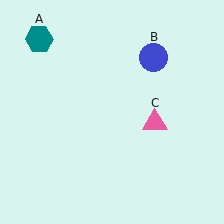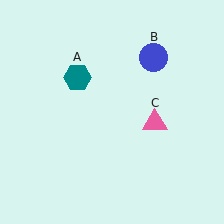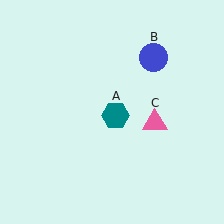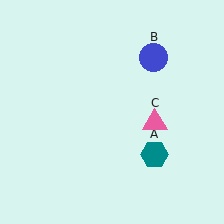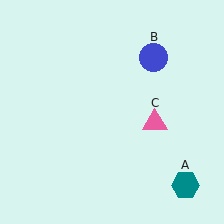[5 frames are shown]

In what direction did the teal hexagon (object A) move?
The teal hexagon (object A) moved down and to the right.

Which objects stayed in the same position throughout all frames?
Blue circle (object B) and pink triangle (object C) remained stationary.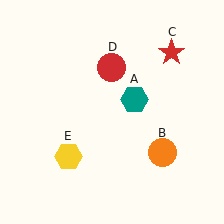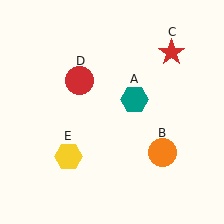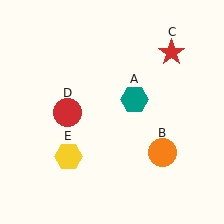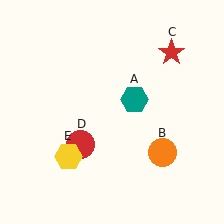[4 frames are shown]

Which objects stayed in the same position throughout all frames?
Teal hexagon (object A) and orange circle (object B) and red star (object C) and yellow hexagon (object E) remained stationary.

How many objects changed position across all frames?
1 object changed position: red circle (object D).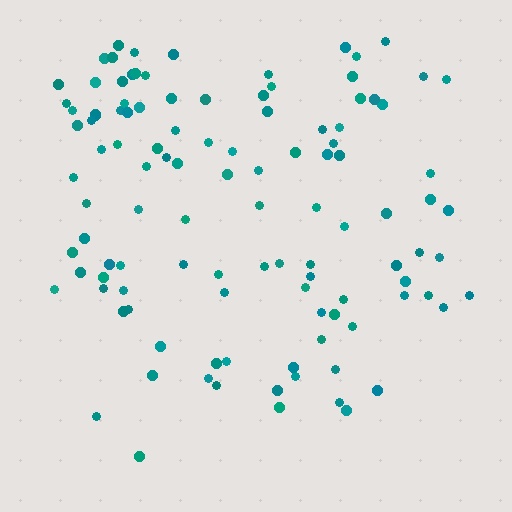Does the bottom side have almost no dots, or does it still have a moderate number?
Still a moderate number, just noticeably fewer than the top.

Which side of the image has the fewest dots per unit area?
The bottom.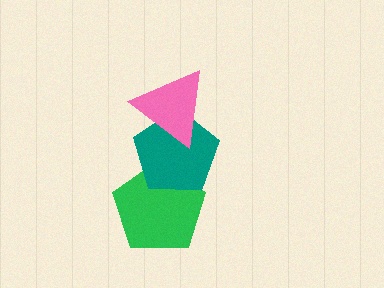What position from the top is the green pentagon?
The green pentagon is 3rd from the top.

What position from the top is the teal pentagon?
The teal pentagon is 2nd from the top.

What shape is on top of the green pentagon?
The teal pentagon is on top of the green pentagon.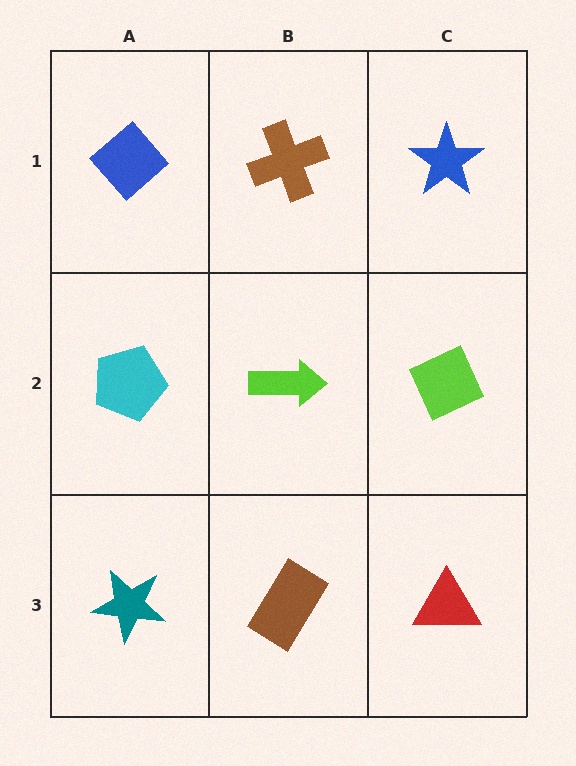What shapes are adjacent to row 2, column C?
A blue star (row 1, column C), a red triangle (row 3, column C), a lime arrow (row 2, column B).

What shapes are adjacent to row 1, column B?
A lime arrow (row 2, column B), a blue diamond (row 1, column A), a blue star (row 1, column C).